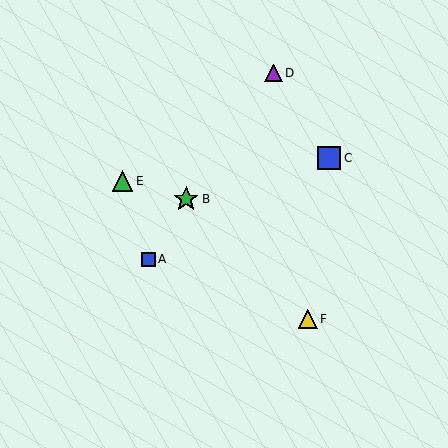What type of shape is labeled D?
Shape D is a purple triangle.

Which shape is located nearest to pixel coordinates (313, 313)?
The yellow triangle (labeled F) at (308, 319) is nearest to that location.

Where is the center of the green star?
The center of the green star is at (186, 199).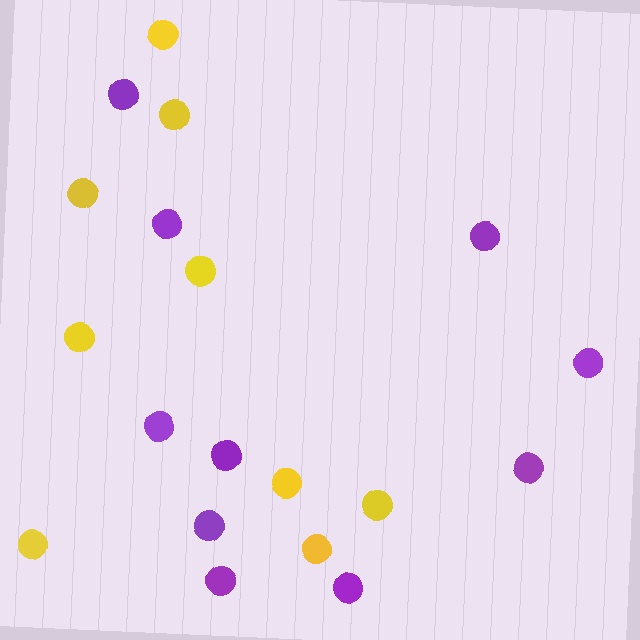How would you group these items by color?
There are 2 groups: one group of yellow circles (9) and one group of purple circles (10).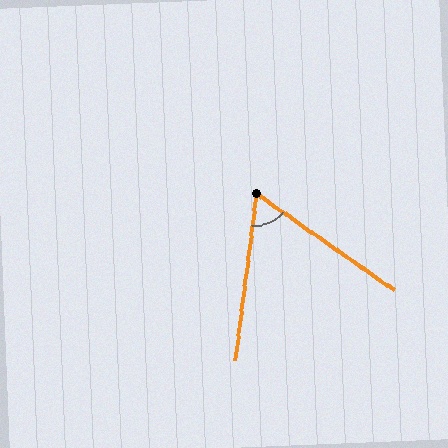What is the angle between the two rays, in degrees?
Approximately 62 degrees.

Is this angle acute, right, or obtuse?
It is acute.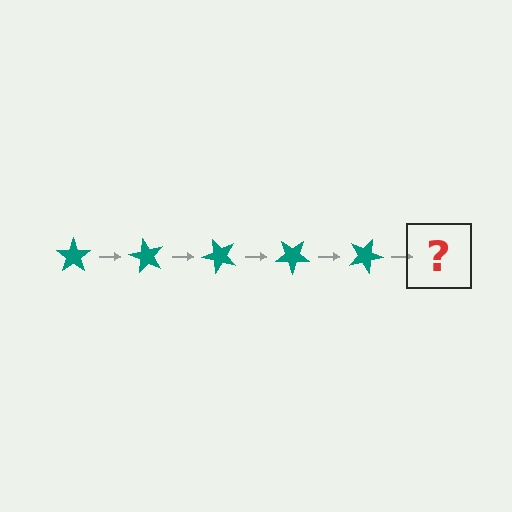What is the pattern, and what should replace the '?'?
The pattern is that the star rotates 60 degrees each step. The '?' should be a teal star rotated 300 degrees.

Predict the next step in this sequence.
The next step is a teal star rotated 300 degrees.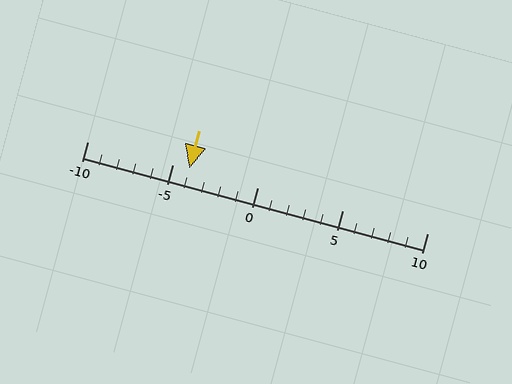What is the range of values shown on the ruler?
The ruler shows values from -10 to 10.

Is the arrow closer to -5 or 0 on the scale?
The arrow is closer to -5.